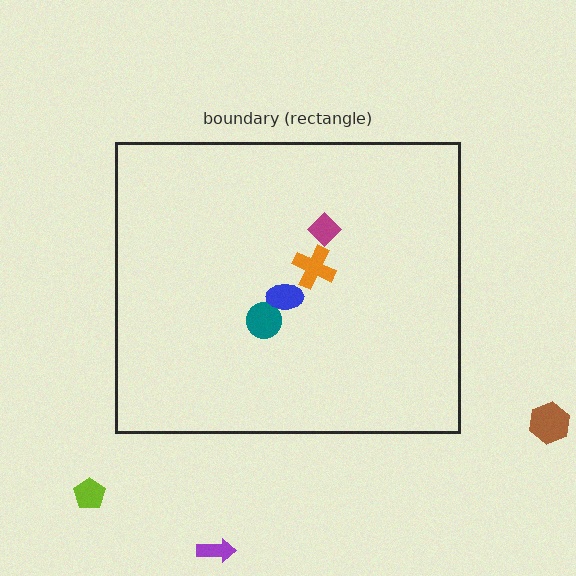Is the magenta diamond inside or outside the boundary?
Inside.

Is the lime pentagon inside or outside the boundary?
Outside.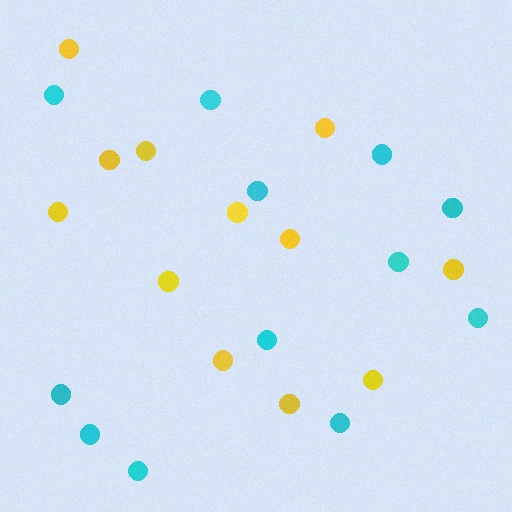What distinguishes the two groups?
There are 2 groups: one group of yellow circles (12) and one group of cyan circles (12).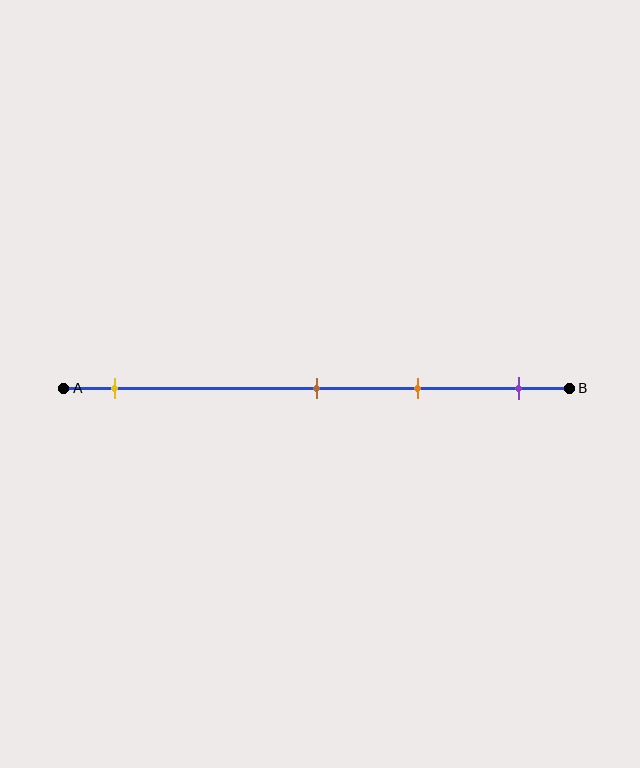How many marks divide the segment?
There are 4 marks dividing the segment.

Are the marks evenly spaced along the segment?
No, the marks are not evenly spaced.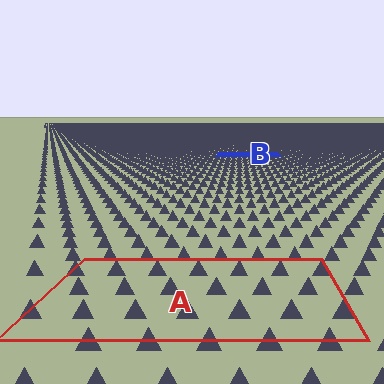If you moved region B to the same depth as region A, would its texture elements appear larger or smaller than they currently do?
They would appear larger. At a closer depth, the same texture elements are projected at a bigger on-screen size.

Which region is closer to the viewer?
Region A is closer. The texture elements there are larger and more spread out.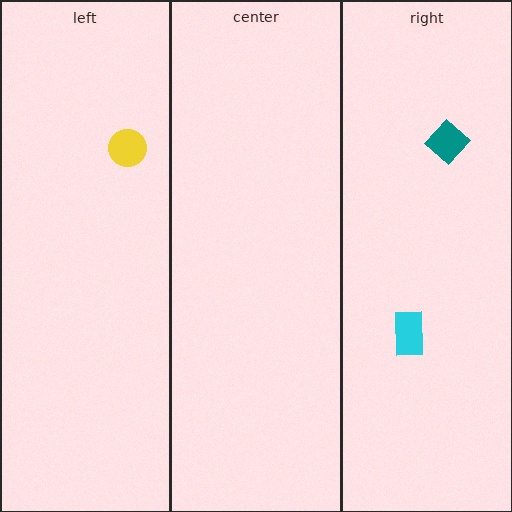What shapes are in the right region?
The teal diamond, the cyan rectangle.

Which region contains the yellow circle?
The left region.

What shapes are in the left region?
The yellow circle.